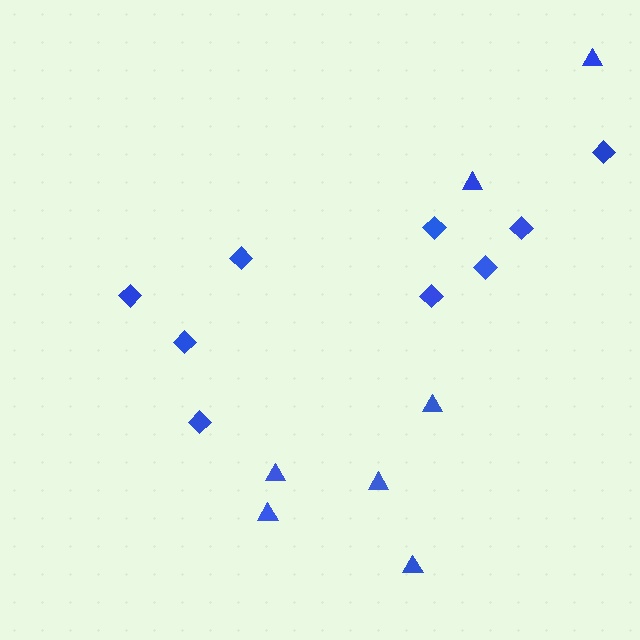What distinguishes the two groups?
There are 2 groups: one group of diamonds (9) and one group of triangles (7).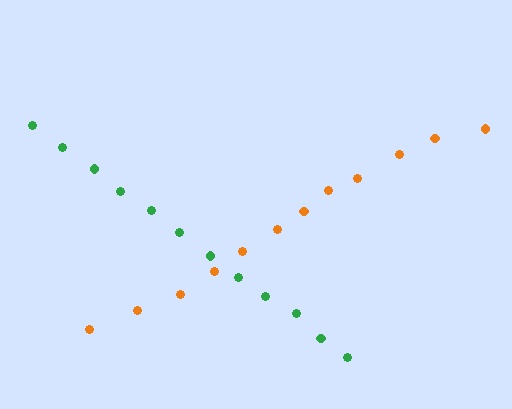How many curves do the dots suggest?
There are 2 distinct paths.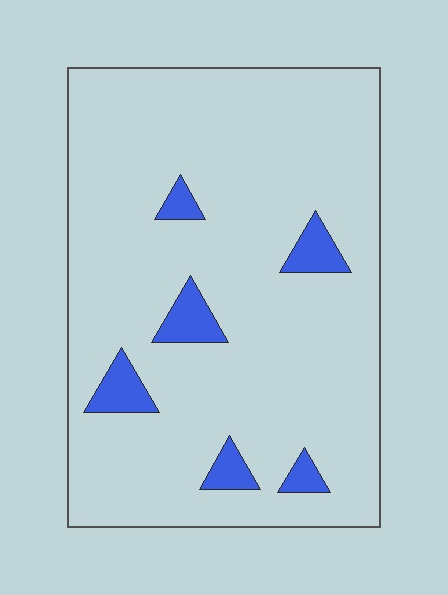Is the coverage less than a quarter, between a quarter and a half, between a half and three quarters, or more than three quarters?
Less than a quarter.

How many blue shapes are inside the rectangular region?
6.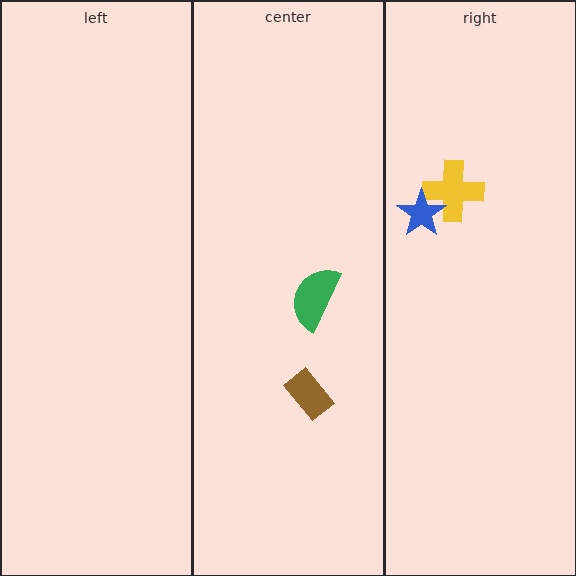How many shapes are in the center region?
2.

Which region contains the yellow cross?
The right region.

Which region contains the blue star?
The right region.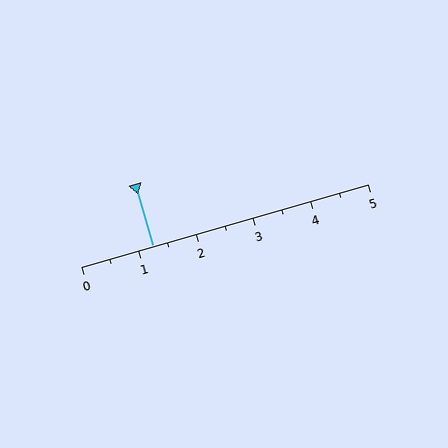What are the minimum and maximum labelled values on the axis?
The axis runs from 0 to 5.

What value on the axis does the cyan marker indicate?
The marker indicates approximately 1.2.